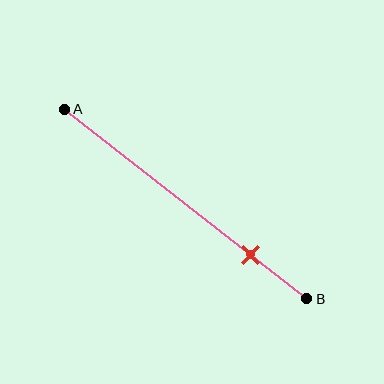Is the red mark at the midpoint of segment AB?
No, the mark is at about 75% from A, not at the 50% midpoint.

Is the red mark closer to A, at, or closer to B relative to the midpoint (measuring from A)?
The red mark is closer to point B than the midpoint of segment AB.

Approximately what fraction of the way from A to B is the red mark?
The red mark is approximately 75% of the way from A to B.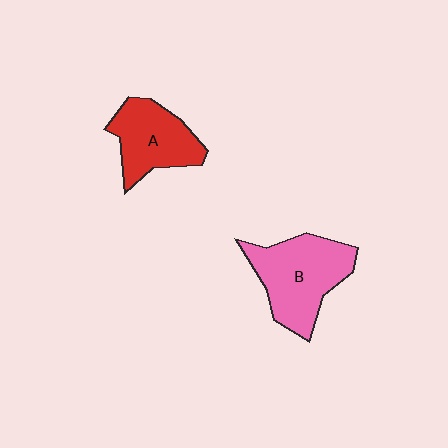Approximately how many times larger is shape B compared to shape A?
Approximately 1.3 times.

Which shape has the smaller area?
Shape A (red).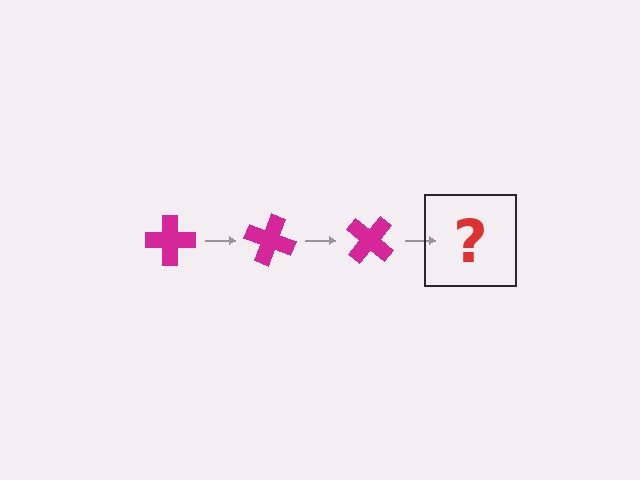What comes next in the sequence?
The next element should be a magenta cross rotated 60 degrees.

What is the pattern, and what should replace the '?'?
The pattern is that the cross rotates 20 degrees each step. The '?' should be a magenta cross rotated 60 degrees.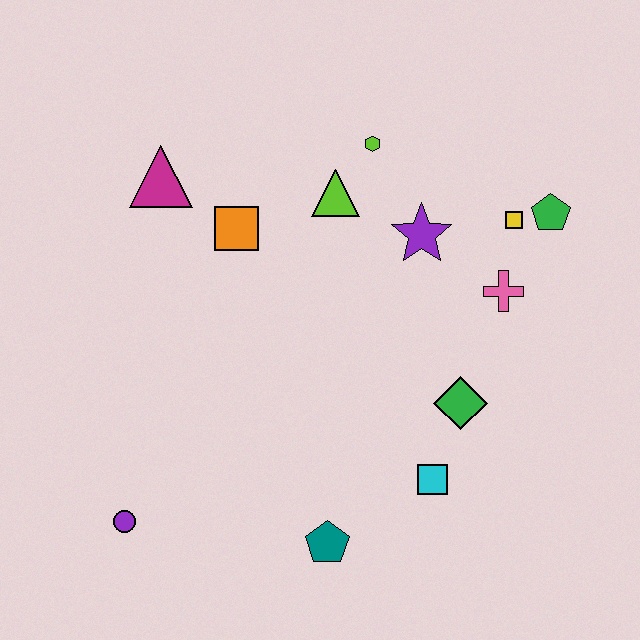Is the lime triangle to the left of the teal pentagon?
No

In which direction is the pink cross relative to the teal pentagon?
The pink cross is above the teal pentagon.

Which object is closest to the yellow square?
The green pentagon is closest to the yellow square.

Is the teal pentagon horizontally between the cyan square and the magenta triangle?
Yes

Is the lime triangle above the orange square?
Yes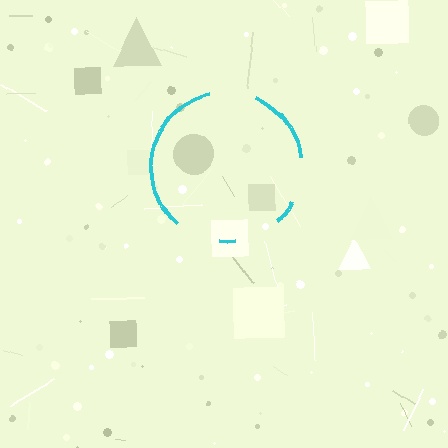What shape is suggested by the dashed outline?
The dashed outline suggests a circle.